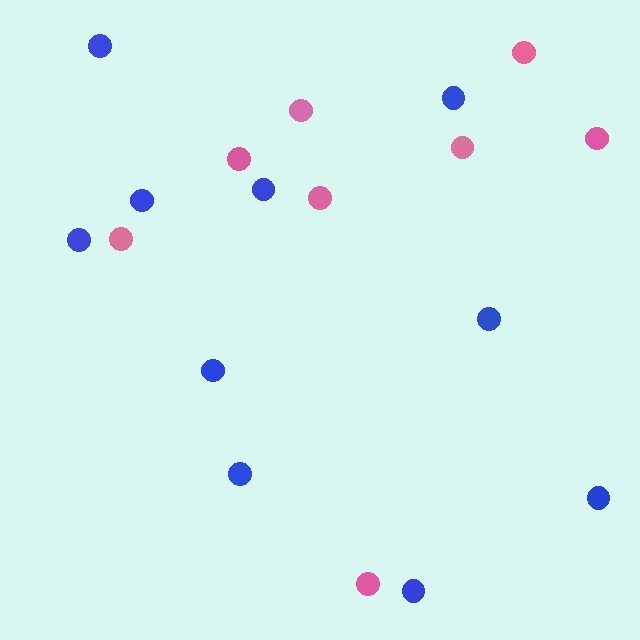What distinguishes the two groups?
There are 2 groups: one group of blue circles (10) and one group of pink circles (8).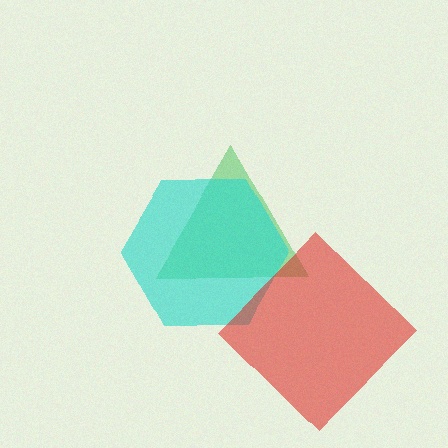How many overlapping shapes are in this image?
There are 3 overlapping shapes in the image.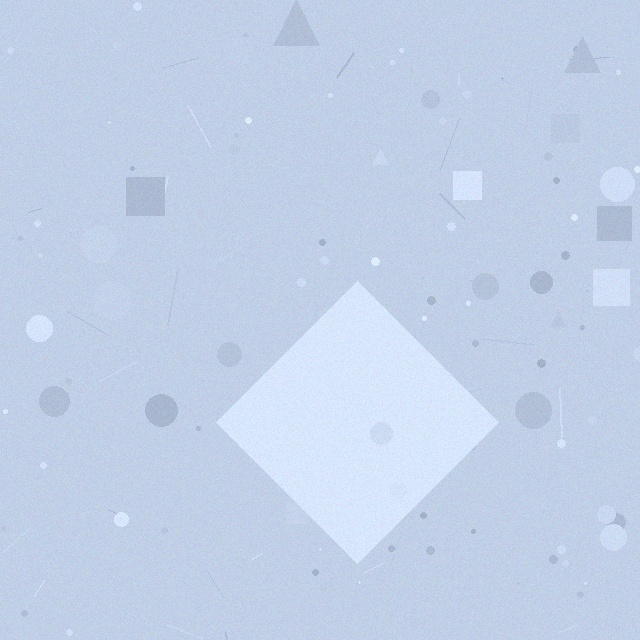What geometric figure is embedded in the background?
A diamond is embedded in the background.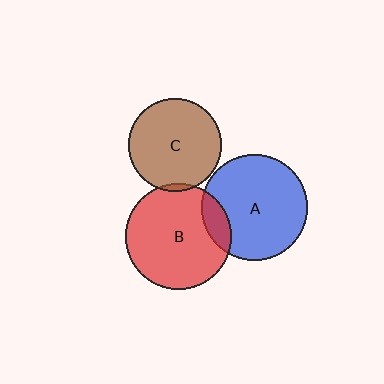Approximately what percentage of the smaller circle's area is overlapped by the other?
Approximately 15%.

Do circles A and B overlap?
Yes.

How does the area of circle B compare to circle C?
Approximately 1.3 times.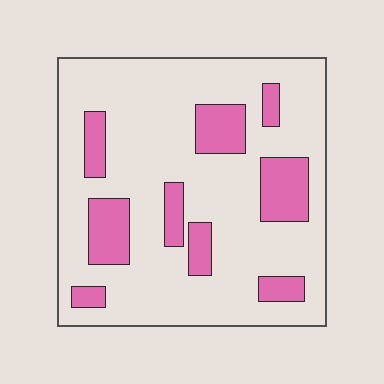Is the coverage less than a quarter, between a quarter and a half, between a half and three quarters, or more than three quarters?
Less than a quarter.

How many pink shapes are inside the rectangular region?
9.